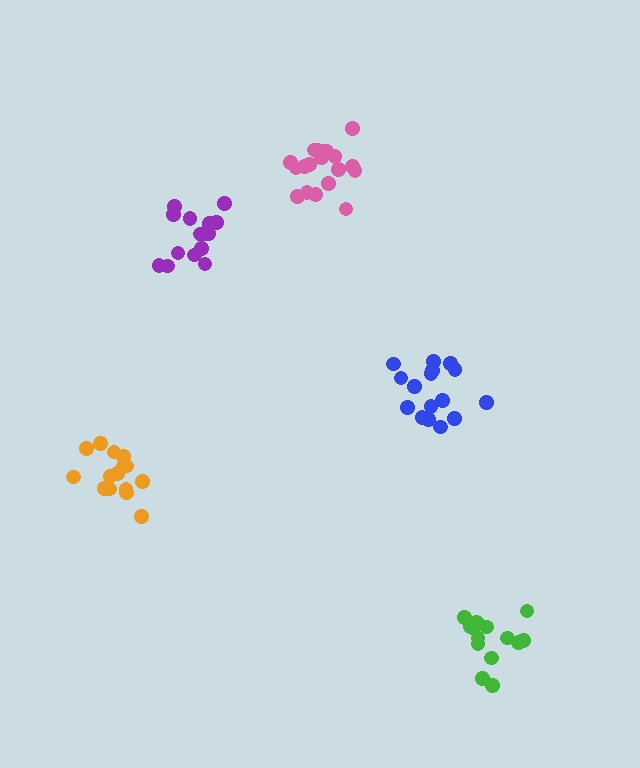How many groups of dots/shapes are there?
There are 5 groups.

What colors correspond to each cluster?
The clusters are colored: purple, blue, green, orange, pink.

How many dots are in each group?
Group 1: 16 dots, Group 2: 16 dots, Group 3: 15 dots, Group 4: 16 dots, Group 5: 19 dots (82 total).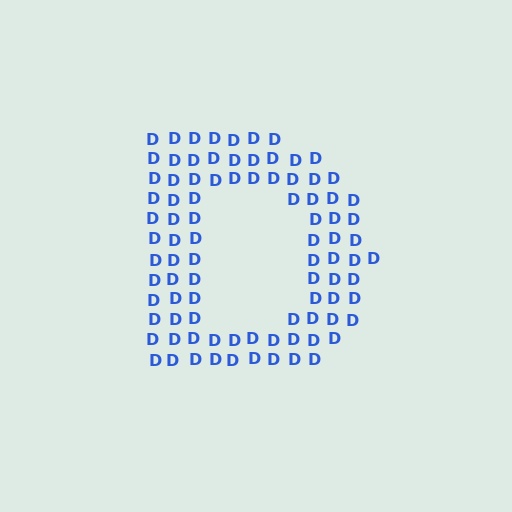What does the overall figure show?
The overall figure shows the letter D.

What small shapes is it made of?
It is made of small letter D's.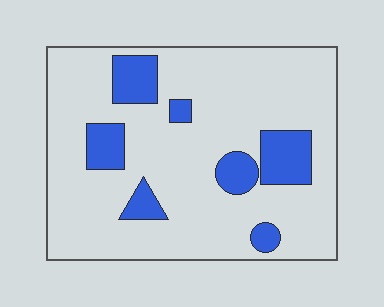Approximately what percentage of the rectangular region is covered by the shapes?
Approximately 15%.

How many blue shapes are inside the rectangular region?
7.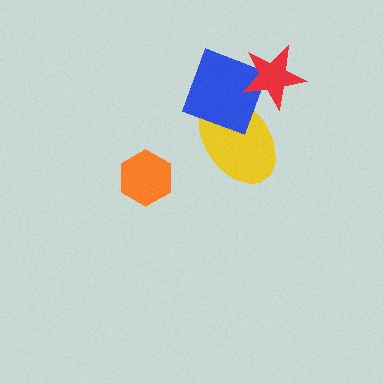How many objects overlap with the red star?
2 objects overlap with the red star.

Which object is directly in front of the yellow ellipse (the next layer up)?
The blue square is directly in front of the yellow ellipse.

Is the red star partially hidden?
No, no other shape covers it.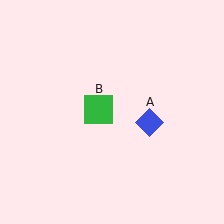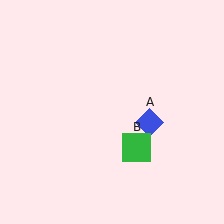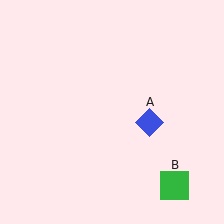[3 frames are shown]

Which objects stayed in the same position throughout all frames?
Blue diamond (object A) remained stationary.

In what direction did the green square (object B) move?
The green square (object B) moved down and to the right.